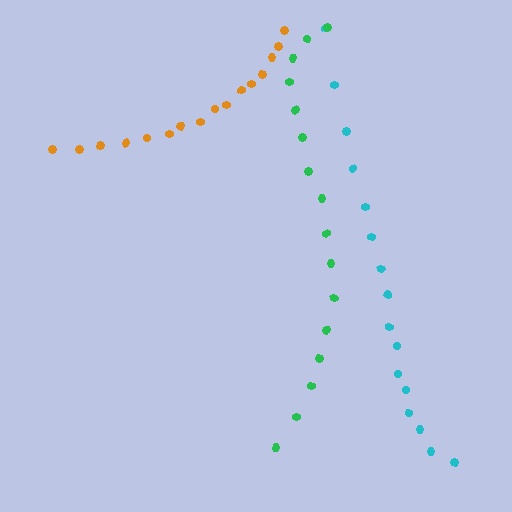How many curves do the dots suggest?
There are 3 distinct paths.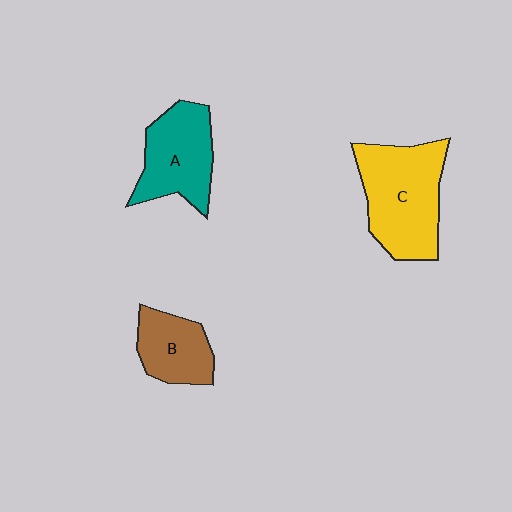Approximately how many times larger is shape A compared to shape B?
Approximately 1.4 times.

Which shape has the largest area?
Shape C (yellow).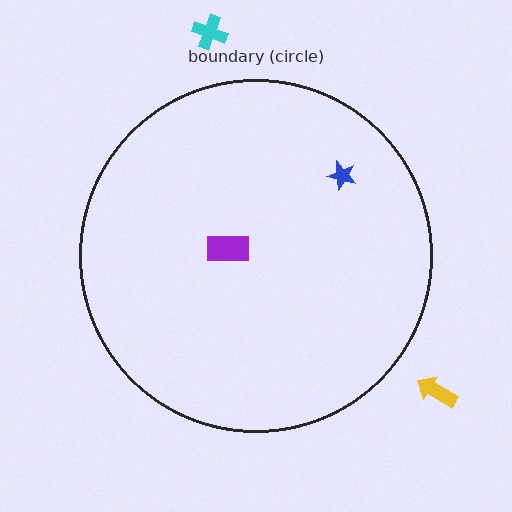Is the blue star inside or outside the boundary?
Inside.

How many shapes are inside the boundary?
2 inside, 2 outside.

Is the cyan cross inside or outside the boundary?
Outside.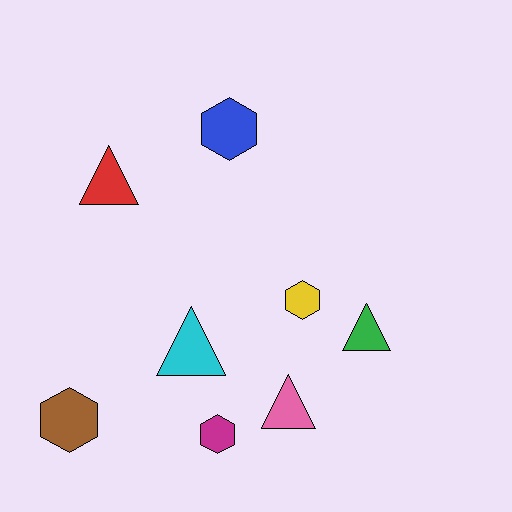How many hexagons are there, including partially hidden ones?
There are 4 hexagons.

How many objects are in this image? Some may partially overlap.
There are 8 objects.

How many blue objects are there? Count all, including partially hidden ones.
There is 1 blue object.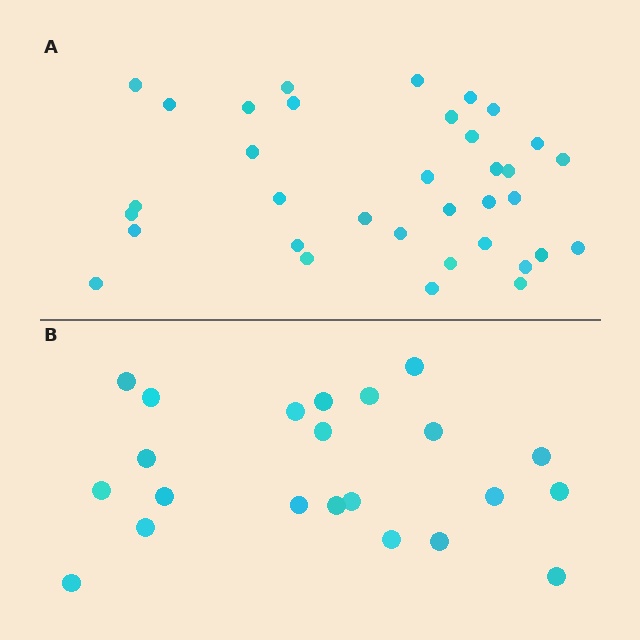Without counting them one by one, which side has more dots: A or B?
Region A (the top region) has more dots.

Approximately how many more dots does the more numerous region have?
Region A has approximately 15 more dots than region B.